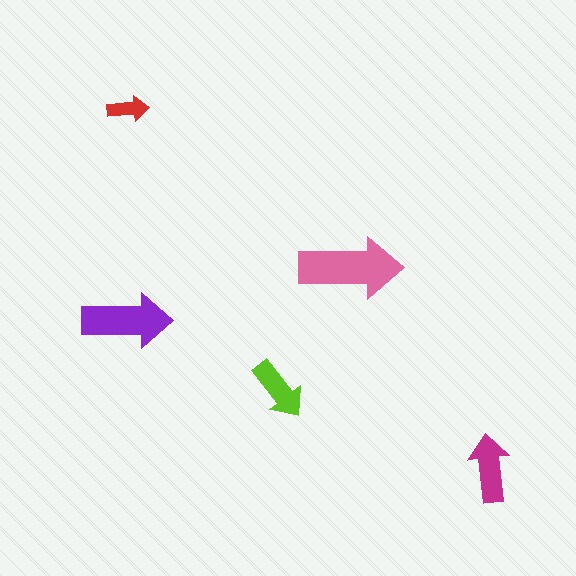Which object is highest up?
The red arrow is topmost.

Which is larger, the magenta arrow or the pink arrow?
The pink one.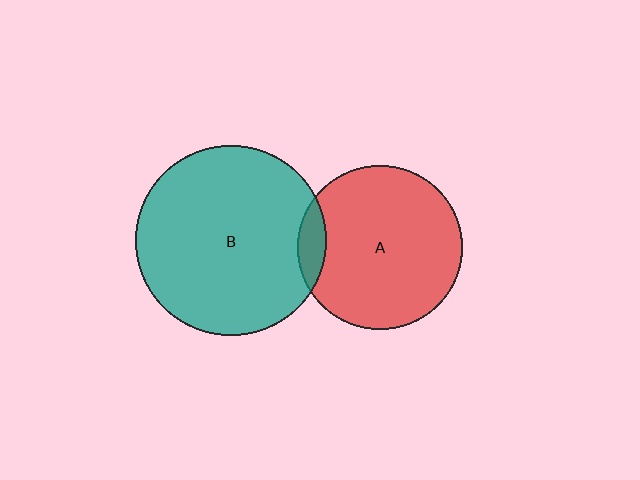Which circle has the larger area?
Circle B (teal).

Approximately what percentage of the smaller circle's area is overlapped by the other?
Approximately 10%.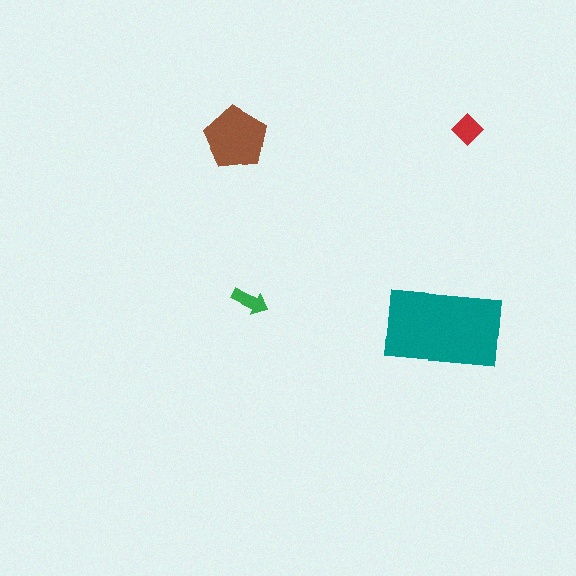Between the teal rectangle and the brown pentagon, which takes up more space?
The teal rectangle.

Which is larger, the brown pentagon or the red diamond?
The brown pentagon.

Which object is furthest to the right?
The red diamond is rightmost.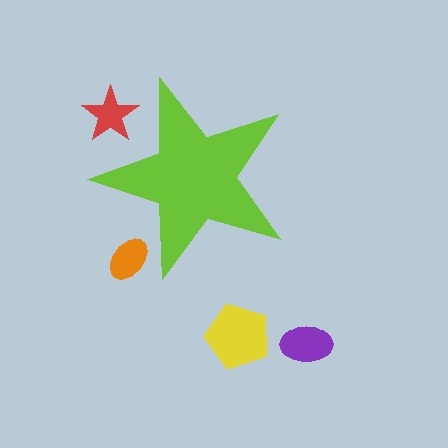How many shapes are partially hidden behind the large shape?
2 shapes are partially hidden.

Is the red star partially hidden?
Yes, the red star is partially hidden behind the lime star.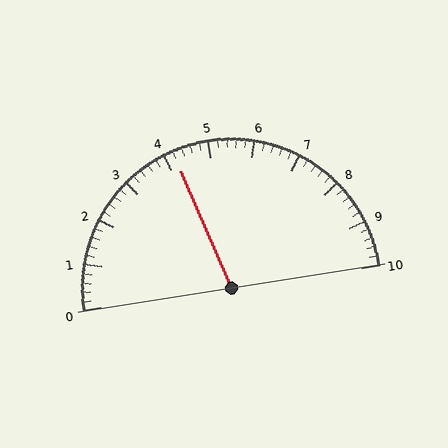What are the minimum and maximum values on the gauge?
The gauge ranges from 0 to 10.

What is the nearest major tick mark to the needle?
The nearest major tick mark is 4.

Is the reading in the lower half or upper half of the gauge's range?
The reading is in the lower half of the range (0 to 10).